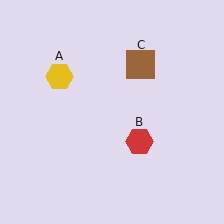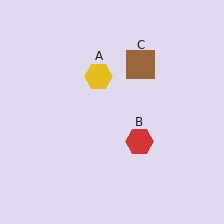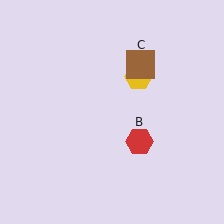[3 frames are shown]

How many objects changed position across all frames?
1 object changed position: yellow hexagon (object A).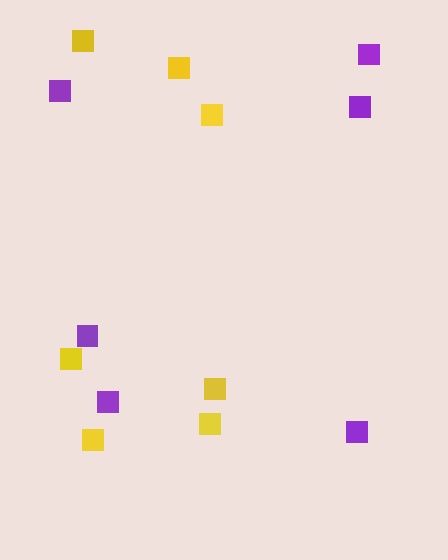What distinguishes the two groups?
There are 2 groups: one group of purple squares (6) and one group of yellow squares (7).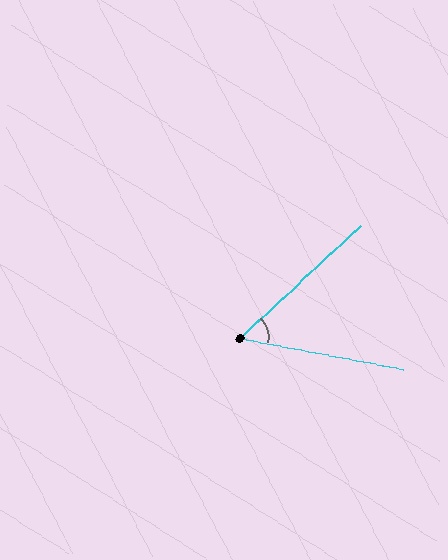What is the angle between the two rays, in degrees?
Approximately 54 degrees.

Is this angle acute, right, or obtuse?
It is acute.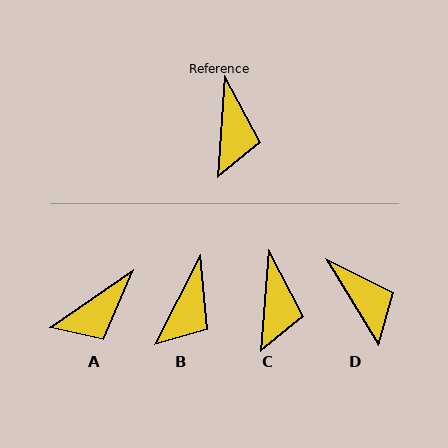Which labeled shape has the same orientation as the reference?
C.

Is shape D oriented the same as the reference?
No, it is off by about 36 degrees.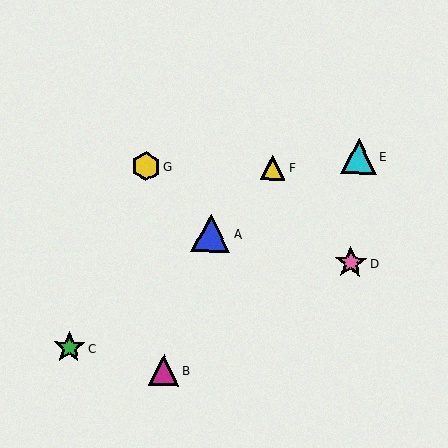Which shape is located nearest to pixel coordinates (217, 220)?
The blue triangle (labeled A) at (211, 233) is nearest to that location.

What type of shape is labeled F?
Shape F is a yellow triangle.